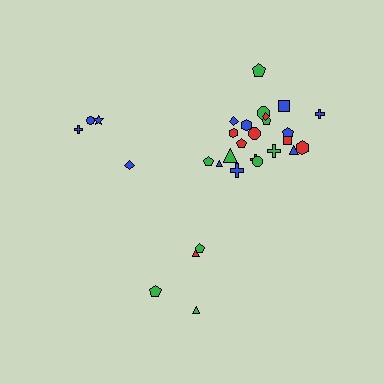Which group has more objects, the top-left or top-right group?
The top-right group.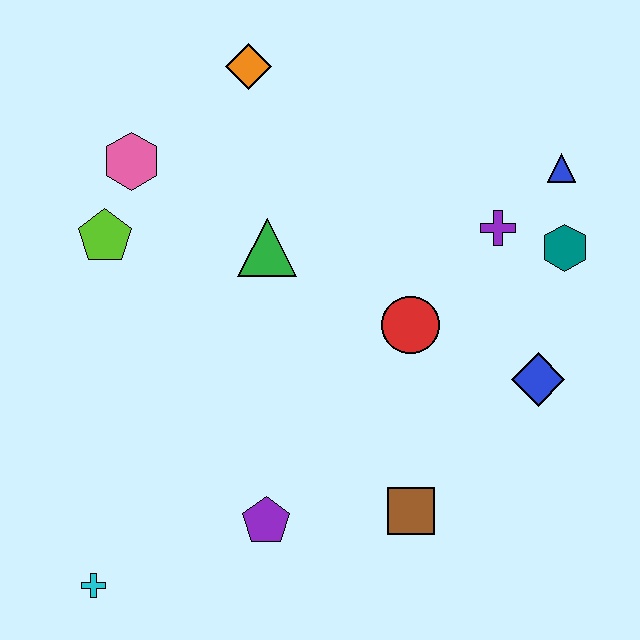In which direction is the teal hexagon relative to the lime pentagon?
The teal hexagon is to the right of the lime pentagon.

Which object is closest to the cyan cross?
The purple pentagon is closest to the cyan cross.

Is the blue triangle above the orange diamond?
No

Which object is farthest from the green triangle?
The cyan cross is farthest from the green triangle.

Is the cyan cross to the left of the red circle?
Yes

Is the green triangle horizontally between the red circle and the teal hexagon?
No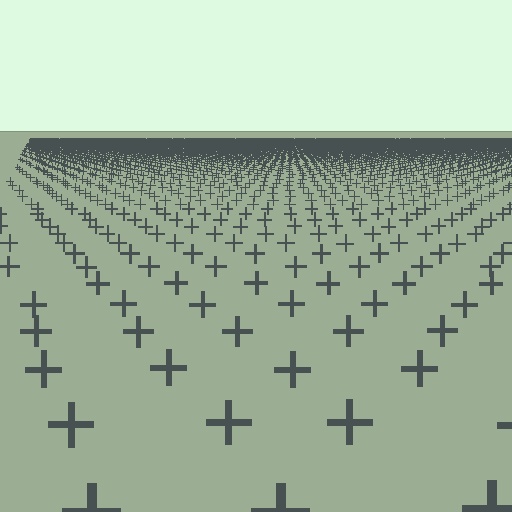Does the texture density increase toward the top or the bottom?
Density increases toward the top.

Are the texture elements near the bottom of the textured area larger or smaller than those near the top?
Larger. Near the bottom, elements are closer to the viewer and appear at a bigger on-screen size.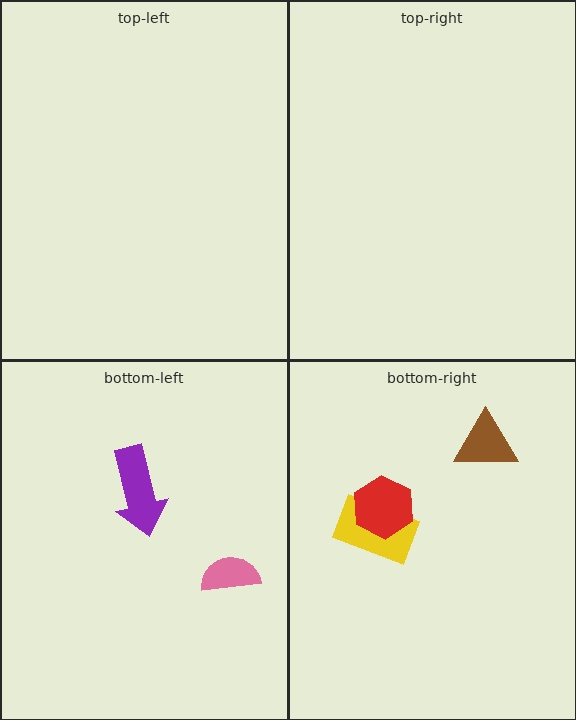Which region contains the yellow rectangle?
The bottom-right region.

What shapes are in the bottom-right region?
The brown triangle, the yellow rectangle, the red hexagon.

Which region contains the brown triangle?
The bottom-right region.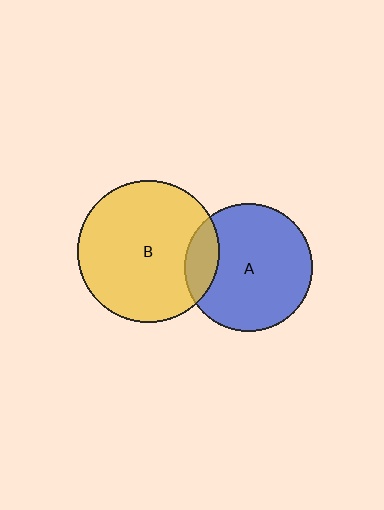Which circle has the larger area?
Circle B (yellow).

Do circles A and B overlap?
Yes.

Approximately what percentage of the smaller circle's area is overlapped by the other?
Approximately 15%.